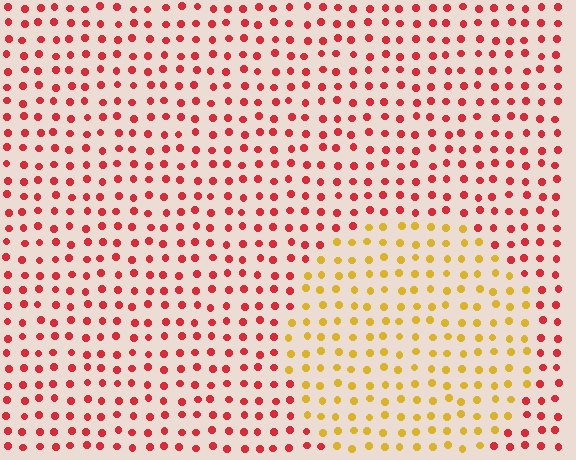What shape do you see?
I see a circle.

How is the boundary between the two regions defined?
The boundary is defined purely by a slight shift in hue (about 52 degrees). Spacing, size, and orientation are identical on both sides.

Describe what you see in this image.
The image is filled with small red elements in a uniform arrangement. A circle-shaped region is visible where the elements are tinted to a slightly different hue, forming a subtle color boundary.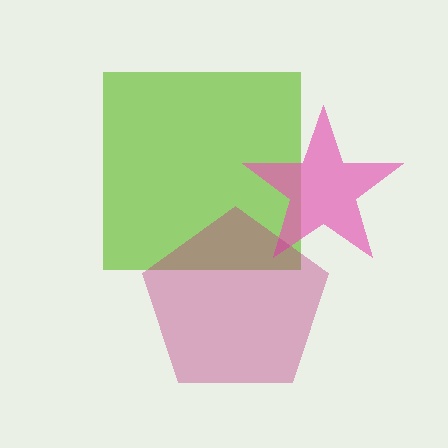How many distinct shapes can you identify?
There are 3 distinct shapes: a lime square, a pink star, a magenta pentagon.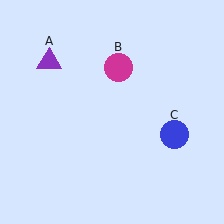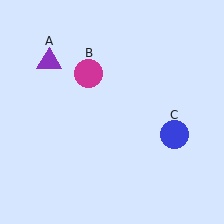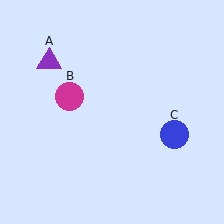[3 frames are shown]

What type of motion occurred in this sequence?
The magenta circle (object B) rotated counterclockwise around the center of the scene.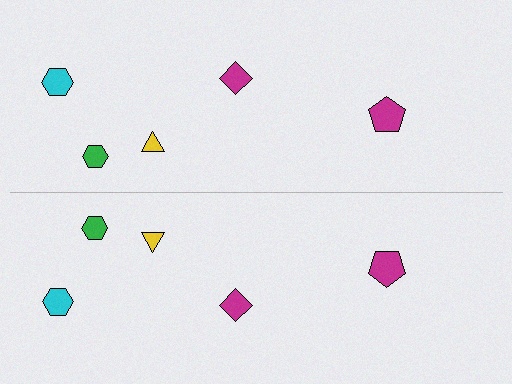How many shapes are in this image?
There are 10 shapes in this image.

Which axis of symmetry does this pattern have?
The pattern has a horizontal axis of symmetry running through the center of the image.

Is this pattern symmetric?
Yes, this pattern has bilateral (reflection) symmetry.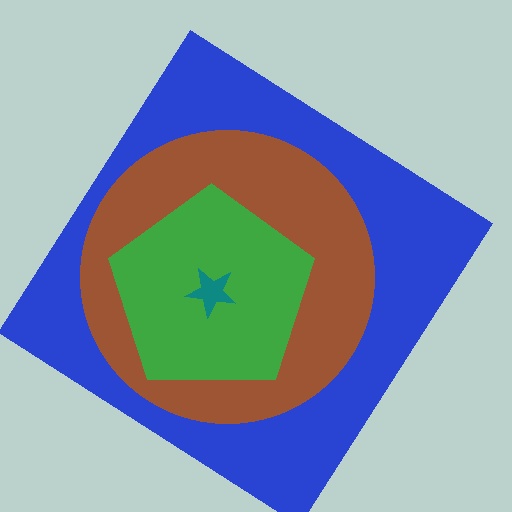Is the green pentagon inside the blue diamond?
Yes.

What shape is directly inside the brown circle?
The green pentagon.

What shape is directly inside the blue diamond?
The brown circle.